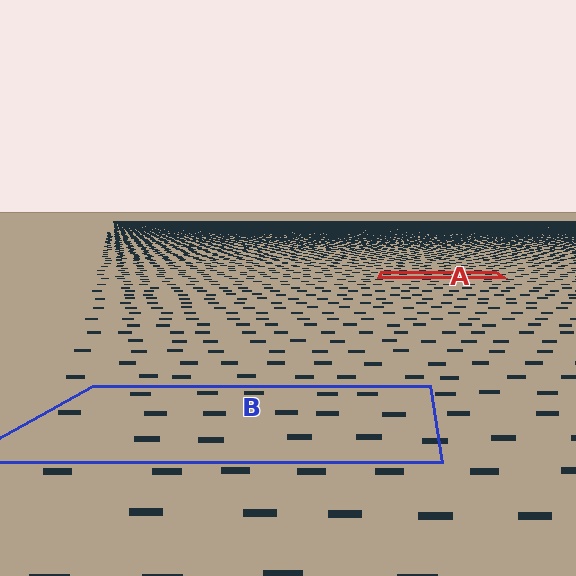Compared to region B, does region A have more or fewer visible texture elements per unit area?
Region A has more texture elements per unit area — they are packed more densely because it is farther away.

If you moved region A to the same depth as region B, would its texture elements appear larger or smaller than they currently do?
They would appear larger. At a closer depth, the same texture elements are projected at a bigger on-screen size.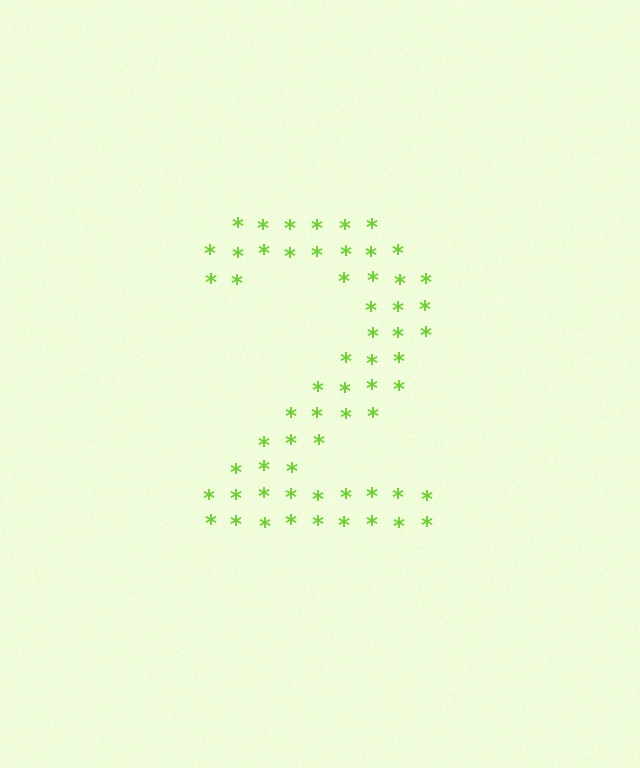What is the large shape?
The large shape is the digit 2.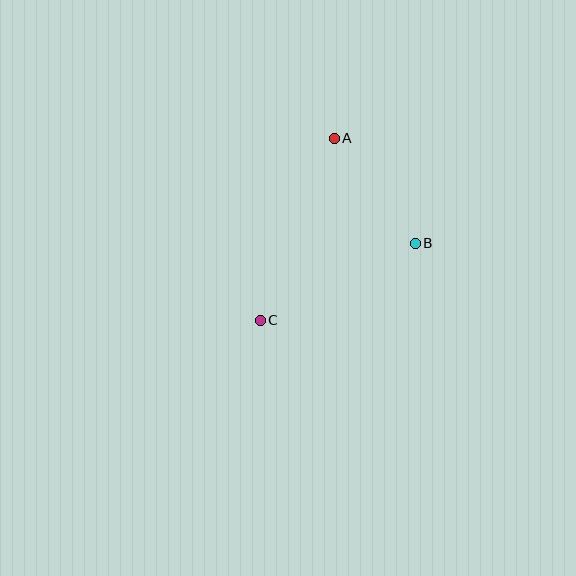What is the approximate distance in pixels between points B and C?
The distance between B and C is approximately 173 pixels.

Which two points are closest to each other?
Points A and B are closest to each other.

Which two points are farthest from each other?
Points A and C are farthest from each other.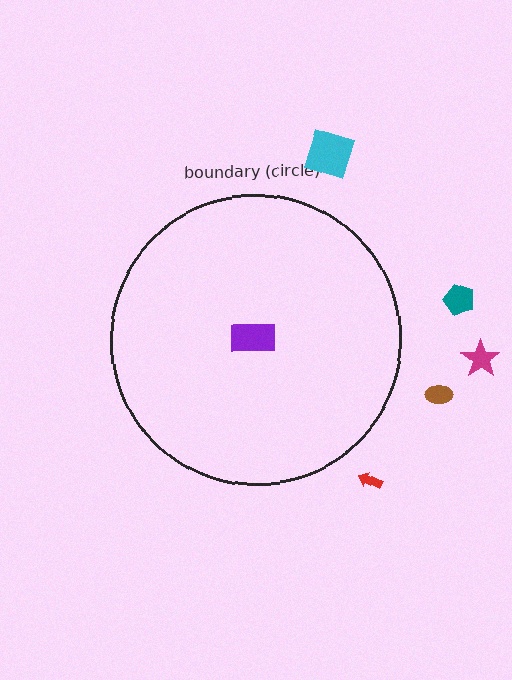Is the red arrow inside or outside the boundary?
Outside.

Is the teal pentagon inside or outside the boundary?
Outside.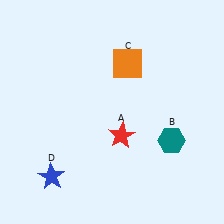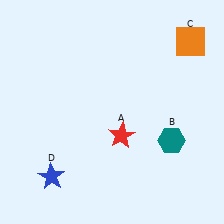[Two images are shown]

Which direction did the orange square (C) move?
The orange square (C) moved right.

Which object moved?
The orange square (C) moved right.